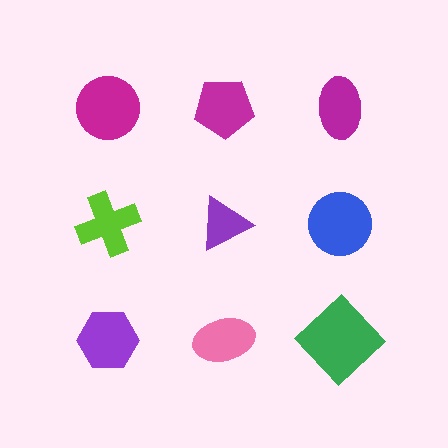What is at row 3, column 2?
A pink ellipse.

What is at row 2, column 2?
A purple triangle.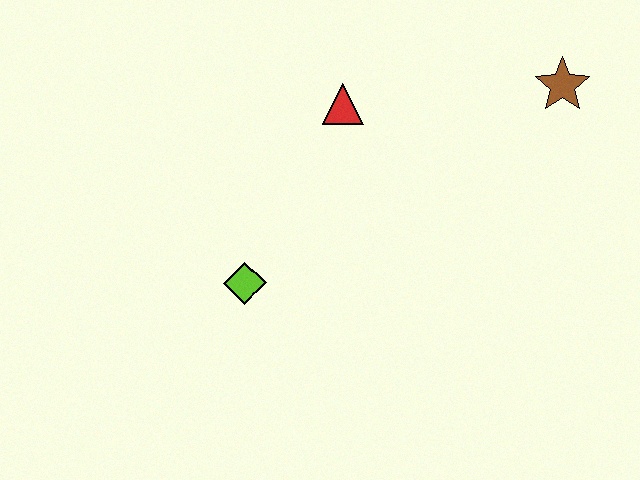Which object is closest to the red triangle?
The lime diamond is closest to the red triangle.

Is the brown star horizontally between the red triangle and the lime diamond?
No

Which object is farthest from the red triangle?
The brown star is farthest from the red triangle.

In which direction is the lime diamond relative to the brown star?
The lime diamond is to the left of the brown star.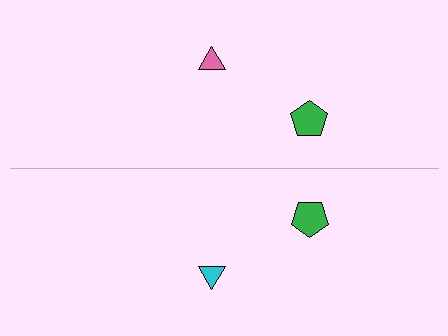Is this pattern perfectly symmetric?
No, the pattern is not perfectly symmetric. The cyan triangle on the bottom side breaks the symmetry — its mirror counterpart is pink.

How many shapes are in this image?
There are 4 shapes in this image.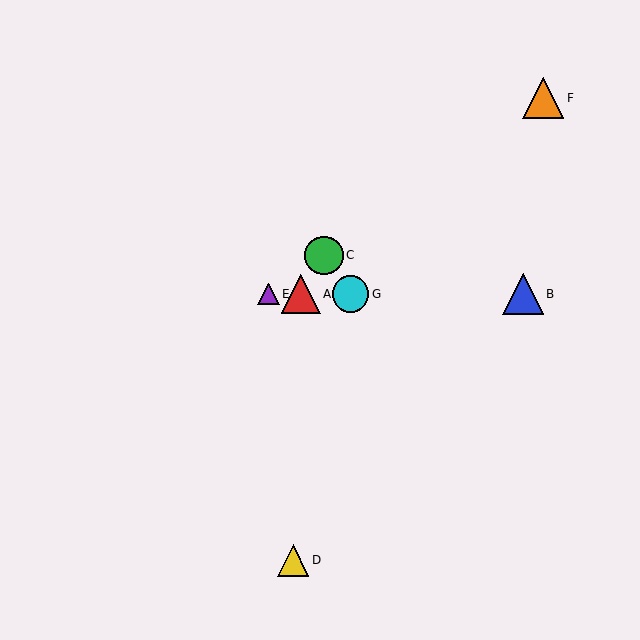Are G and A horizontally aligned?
Yes, both are at y≈294.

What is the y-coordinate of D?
Object D is at y≈560.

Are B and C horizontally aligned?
No, B is at y≈294 and C is at y≈255.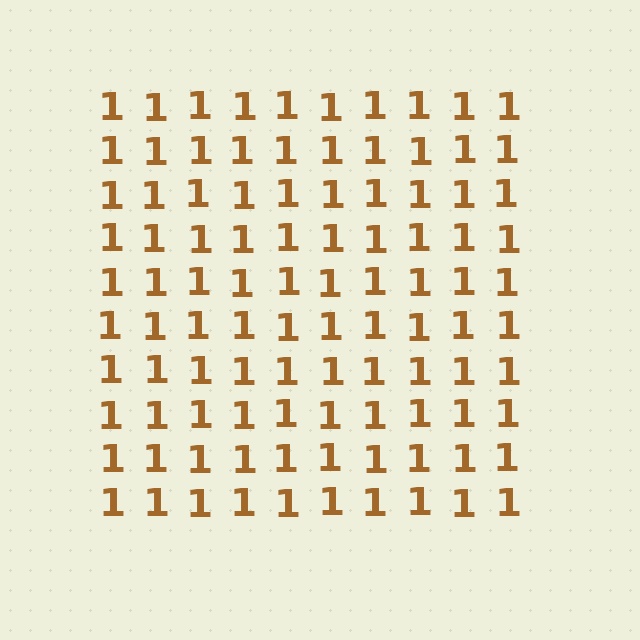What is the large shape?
The large shape is a square.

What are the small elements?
The small elements are digit 1's.